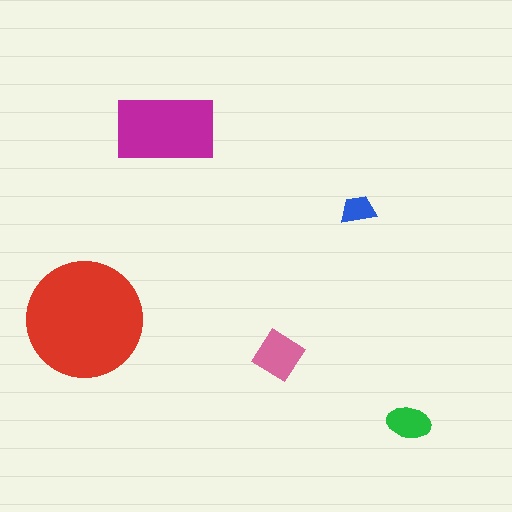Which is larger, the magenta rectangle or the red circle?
The red circle.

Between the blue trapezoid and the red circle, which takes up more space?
The red circle.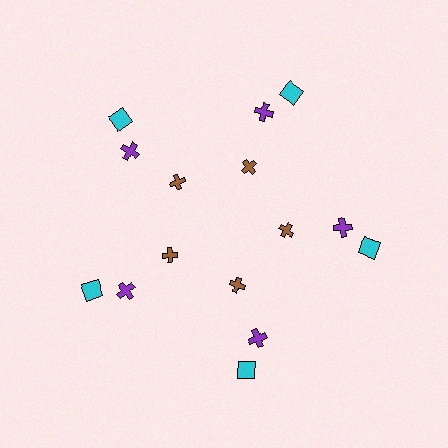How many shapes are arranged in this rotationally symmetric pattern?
There are 15 shapes, arranged in 5 groups of 3.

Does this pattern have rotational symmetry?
Yes, this pattern has 5-fold rotational symmetry. It looks the same after rotating 72 degrees around the center.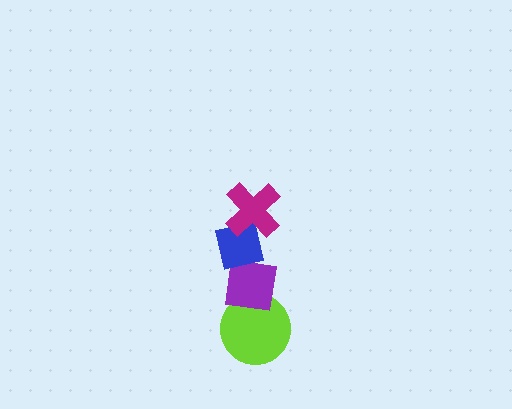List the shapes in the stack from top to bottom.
From top to bottom: the magenta cross, the blue square, the purple square, the lime circle.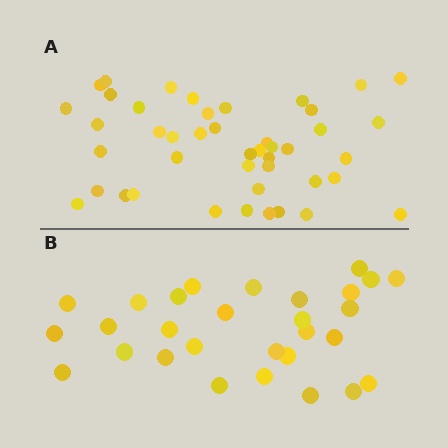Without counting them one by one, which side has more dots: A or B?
Region A (the top region) has more dots.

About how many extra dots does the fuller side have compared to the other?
Region A has approximately 15 more dots than region B.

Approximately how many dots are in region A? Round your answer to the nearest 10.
About 40 dots. (The exact count is 44, which rounds to 40.)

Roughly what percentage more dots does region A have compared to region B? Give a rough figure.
About 50% more.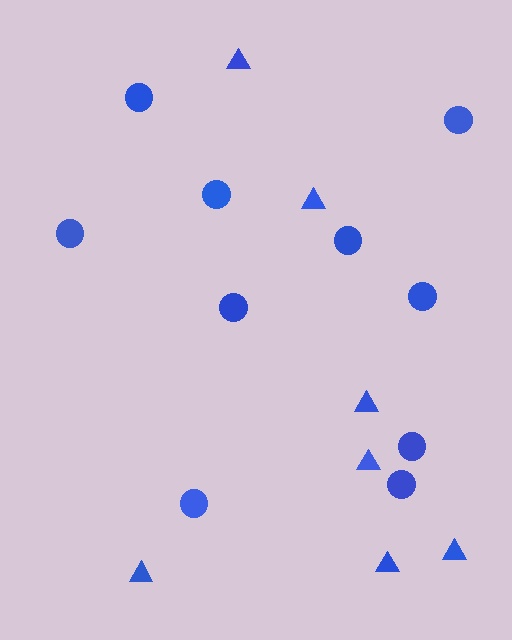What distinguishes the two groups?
There are 2 groups: one group of circles (10) and one group of triangles (7).